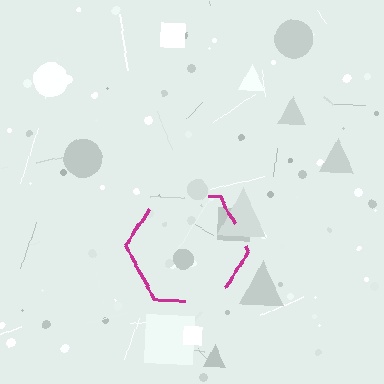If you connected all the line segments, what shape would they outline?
They would outline a hexagon.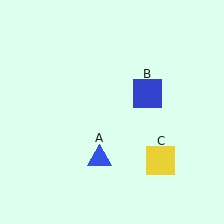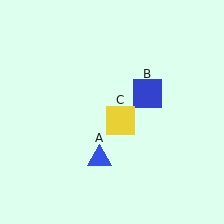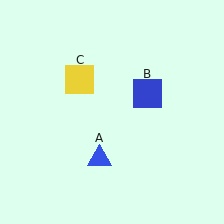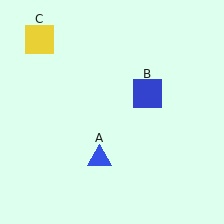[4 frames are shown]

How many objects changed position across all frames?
1 object changed position: yellow square (object C).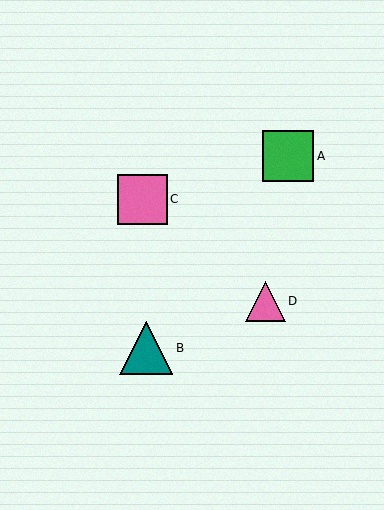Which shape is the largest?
The teal triangle (labeled B) is the largest.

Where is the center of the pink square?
The center of the pink square is at (142, 199).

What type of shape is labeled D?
Shape D is a pink triangle.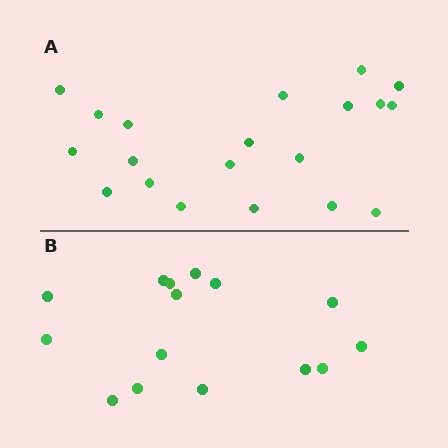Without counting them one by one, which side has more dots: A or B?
Region A (the top region) has more dots.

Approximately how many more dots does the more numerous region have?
Region A has about 5 more dots than region B.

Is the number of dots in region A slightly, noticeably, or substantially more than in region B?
Region A has noticeably more, but not dramatically so. The ratio is roughly 1.3 to 1.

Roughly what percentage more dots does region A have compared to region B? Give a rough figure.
About 35% more.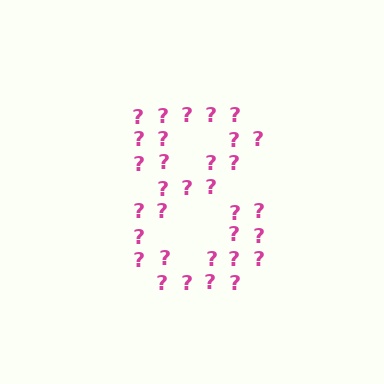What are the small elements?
The small elements are question marks.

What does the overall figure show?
The overall figure shows the digit 8.